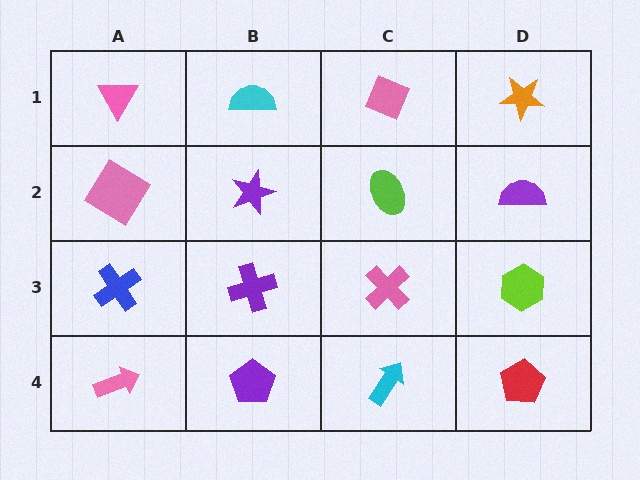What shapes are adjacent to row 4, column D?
A lime hexagon (row 3, column D), a cyan arrow (row 4, column C).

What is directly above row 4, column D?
A lime hexagon.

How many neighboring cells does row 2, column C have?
4.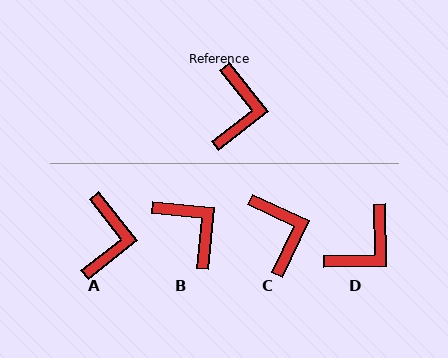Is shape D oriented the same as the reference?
No, it is off by about 37 degrees.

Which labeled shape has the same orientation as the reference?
A.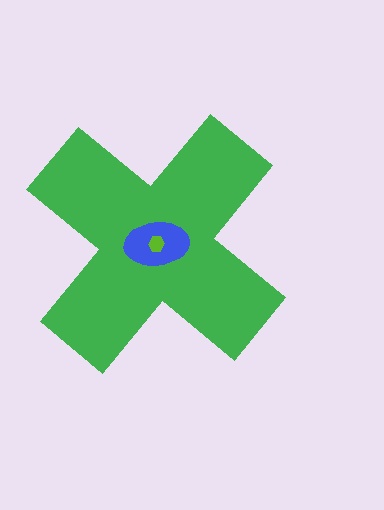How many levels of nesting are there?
3.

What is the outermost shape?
The green cross.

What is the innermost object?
The lime hexagon.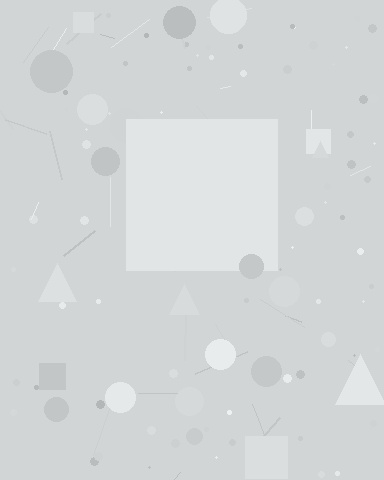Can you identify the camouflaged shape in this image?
The camouflaged shape is a square.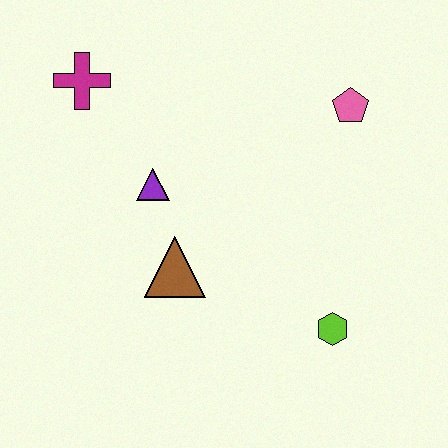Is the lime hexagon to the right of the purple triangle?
Yes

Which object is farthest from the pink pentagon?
The magenta cross is farthest from the pink pentagon.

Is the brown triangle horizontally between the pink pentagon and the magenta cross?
Yes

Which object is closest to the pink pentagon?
The purple triangle is closest to the pink pentagon.